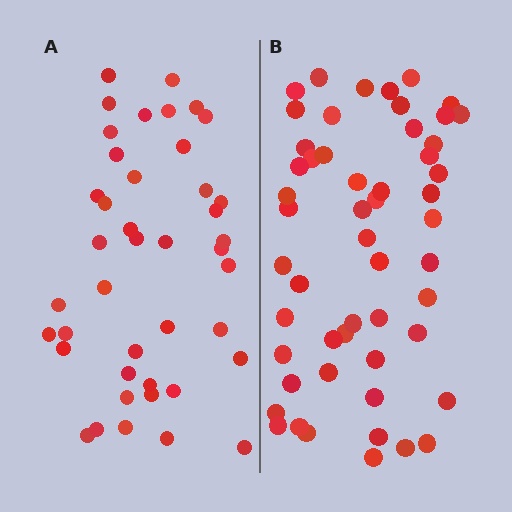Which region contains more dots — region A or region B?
Region B (the right region) has more dots.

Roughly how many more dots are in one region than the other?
Region B has roughly 12 or so more dots than region A.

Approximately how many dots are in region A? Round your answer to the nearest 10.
About 40 dots. (The exact count is 42, which rounds to 40.)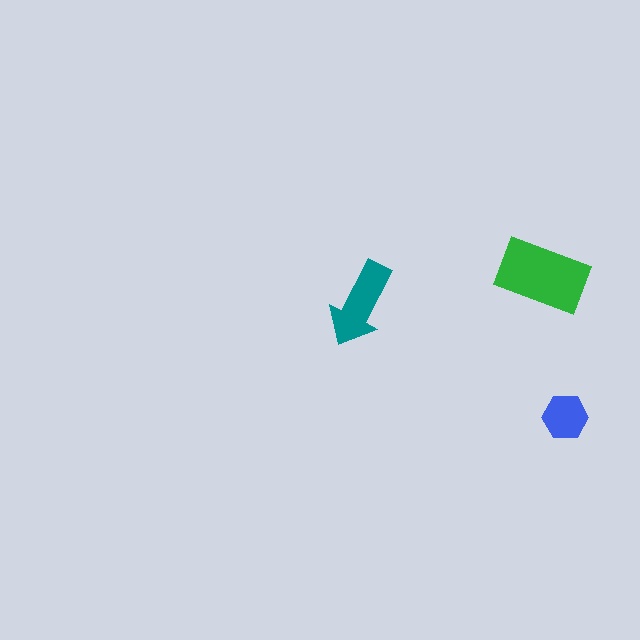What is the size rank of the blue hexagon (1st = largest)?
3rd.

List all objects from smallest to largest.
The blue hexagon, the teal arrow, the green rectangle.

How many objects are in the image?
There are 3 objects in the image.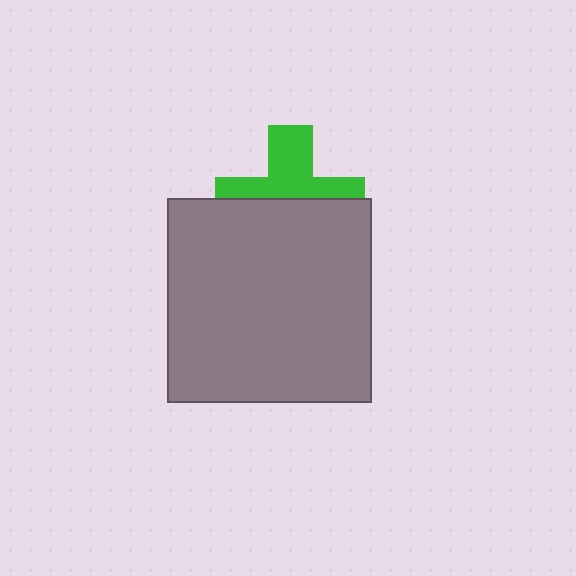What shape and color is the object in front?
The object in front is a gray square.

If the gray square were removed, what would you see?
You would see the complete green cross.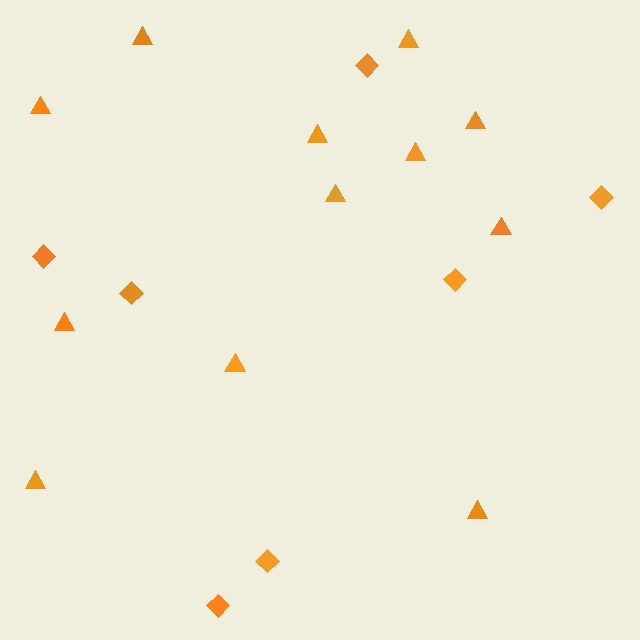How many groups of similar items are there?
There are 2 groups: one group of triangles (12) and one group of diamonds (7).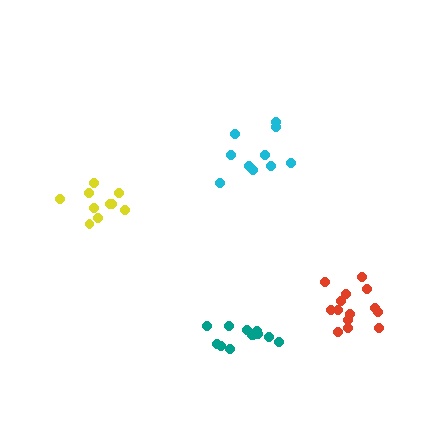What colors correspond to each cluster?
The clusters are colored: cyan, teal, yellow, red.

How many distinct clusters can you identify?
There are 4 distinct clusters.